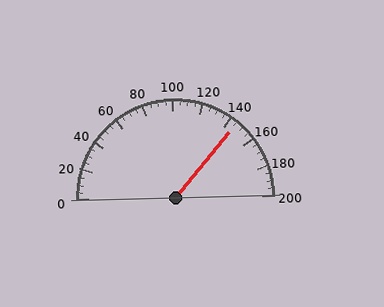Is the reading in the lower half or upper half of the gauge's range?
The reading is in the upper half of the range (0 to 200).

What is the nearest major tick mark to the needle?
The nearest major tick mark is 140.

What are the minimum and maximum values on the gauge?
The gauge ranges from 0 to 200.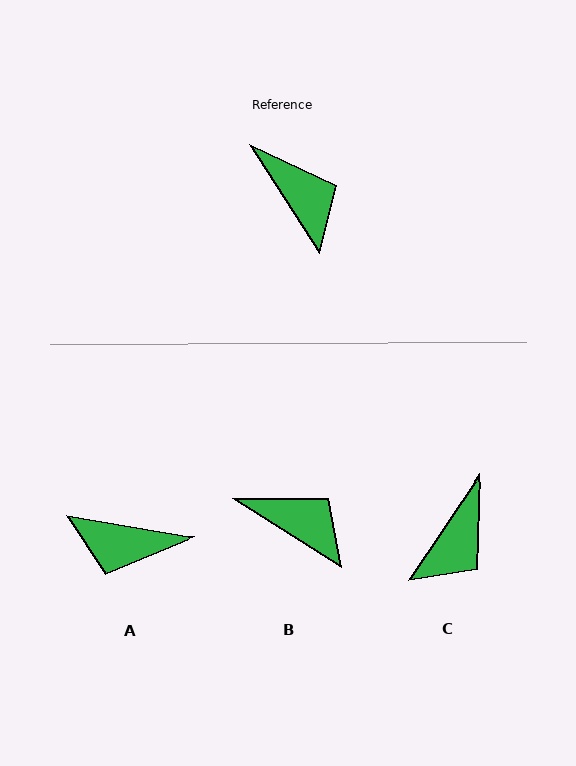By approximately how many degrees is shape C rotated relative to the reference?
Approximately 67 degrees clockwise.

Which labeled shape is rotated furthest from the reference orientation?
A, about 133 degrees away.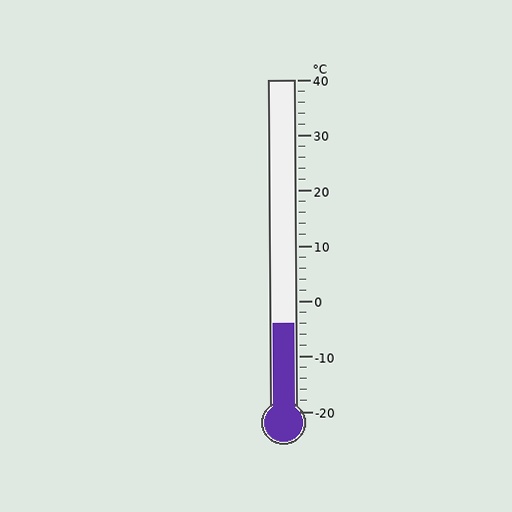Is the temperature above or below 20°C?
The temperature is below 20°C.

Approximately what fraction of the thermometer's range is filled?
The thermometer is filled to approximately 25% of its range.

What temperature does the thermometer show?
The thermometer shows approximately -4°C.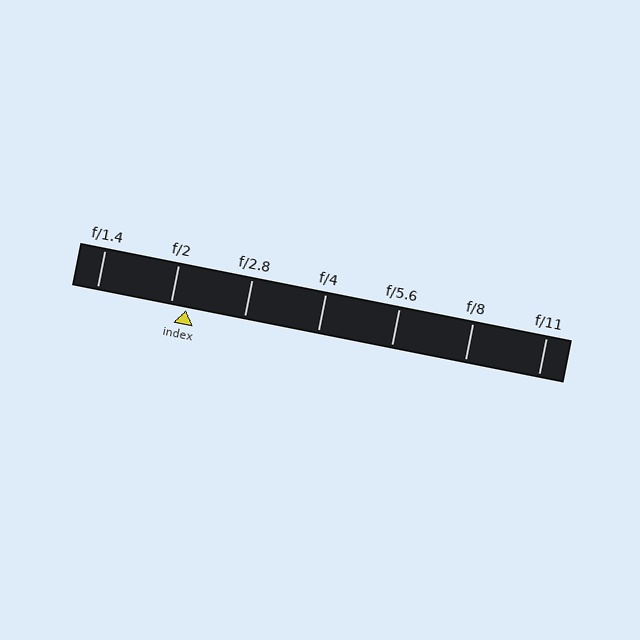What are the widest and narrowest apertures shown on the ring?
The widest aperture shown is f/1.4 and the narrowest is f/11.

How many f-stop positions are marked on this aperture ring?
There are 7 f-stop positions marked.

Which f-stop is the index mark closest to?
The index mark is closest to f/2.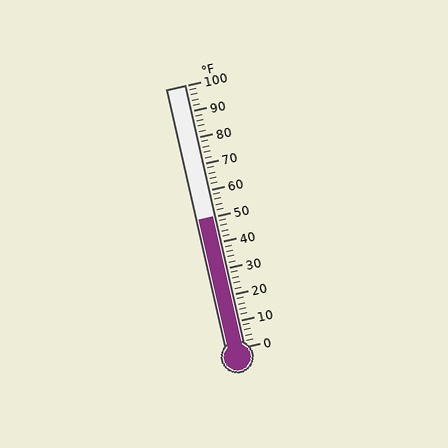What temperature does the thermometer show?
The thermometer shows approximately 50°F.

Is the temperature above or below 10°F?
The temperature is above 10°F.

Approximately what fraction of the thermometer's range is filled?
The thermometer is filled to approximately 50% of its range.